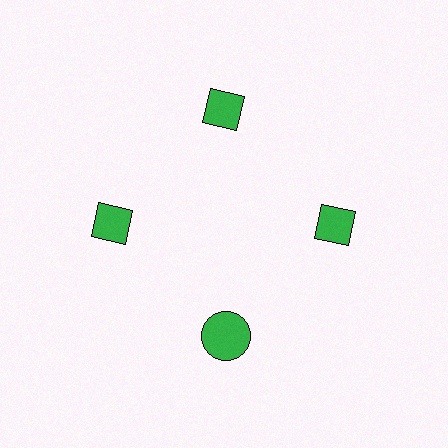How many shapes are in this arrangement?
There are 4 shapes arranged in a ring pattern.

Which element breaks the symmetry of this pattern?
The green circle at roughly the 6 o'clock position breaks the symmetry. All other shapes are green diamonds.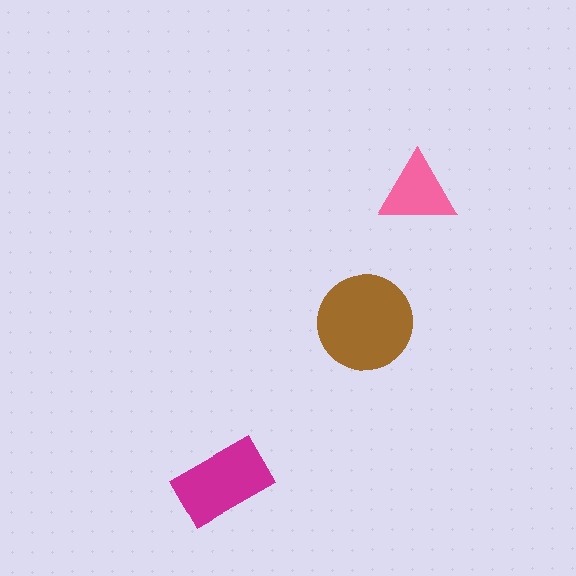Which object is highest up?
The pink triangle is topmost.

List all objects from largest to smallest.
The brown circle, the magenta rectangle, the pink triangle.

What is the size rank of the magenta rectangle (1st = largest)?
2nd.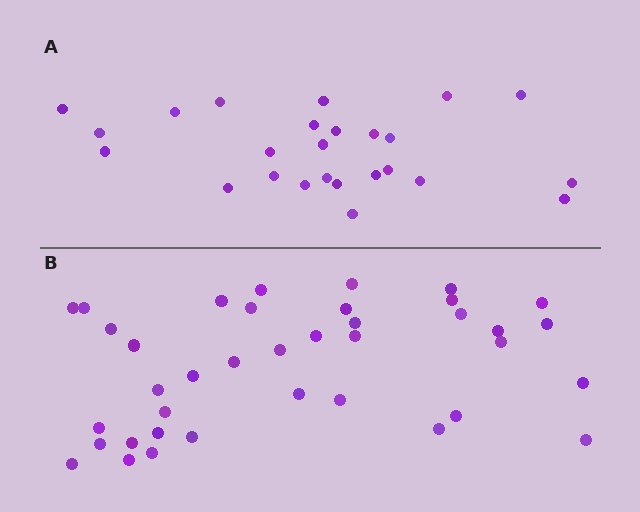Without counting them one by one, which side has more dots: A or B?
Region B (the bottom region) has more dots.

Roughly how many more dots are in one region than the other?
Region B has approximately 15 more dots than region A.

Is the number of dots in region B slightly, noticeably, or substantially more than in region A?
Region B has substantially more. The ratio is roughly 1.5 to 1.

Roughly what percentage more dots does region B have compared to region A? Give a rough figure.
About 50% more.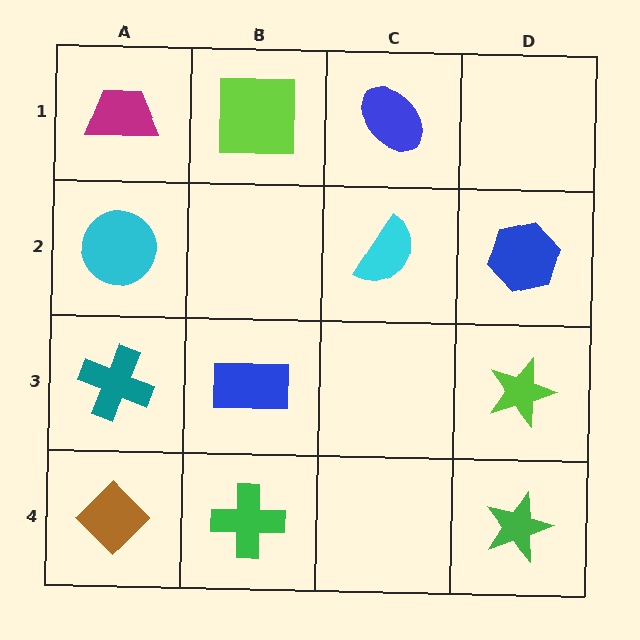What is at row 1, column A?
A magenta trapezoid.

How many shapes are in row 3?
3 shapes.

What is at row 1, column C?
A blue ellipse.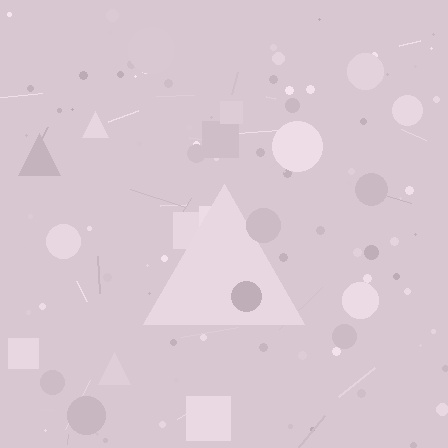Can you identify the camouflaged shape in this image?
The camouflaged shape is a triangle.